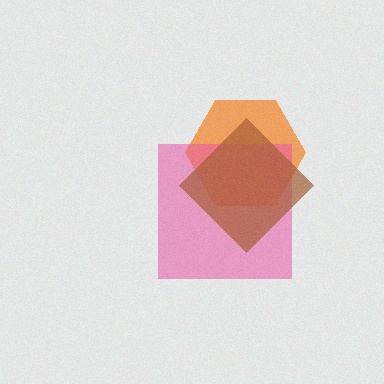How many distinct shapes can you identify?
There are 3 distinct shapes: an orange hexagon, a pink square, a brown diamond.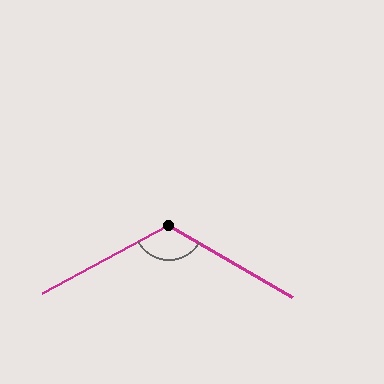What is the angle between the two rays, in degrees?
Approximately 121 degrees.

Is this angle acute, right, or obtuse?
It is obtuse.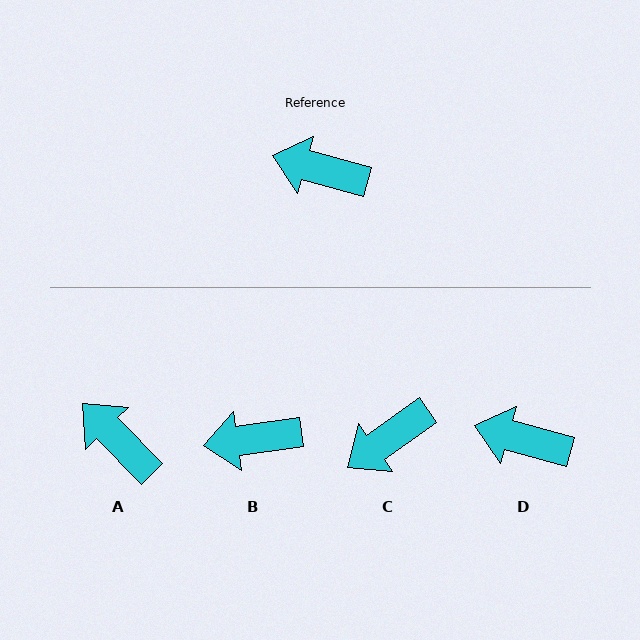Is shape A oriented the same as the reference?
No, it is off by about 29 degrees.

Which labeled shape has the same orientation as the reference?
D.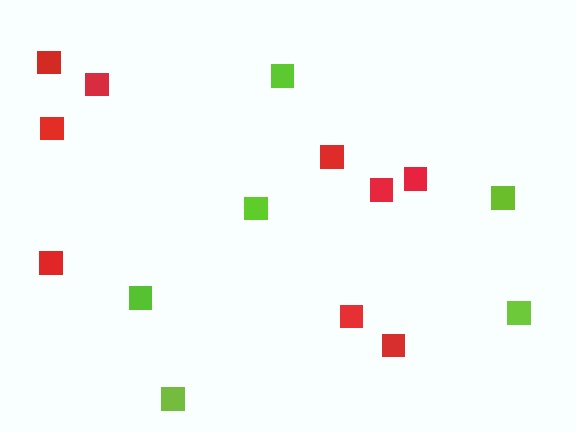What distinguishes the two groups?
There are 2 groups: one group of red squares (9) and one group of lime squares (6).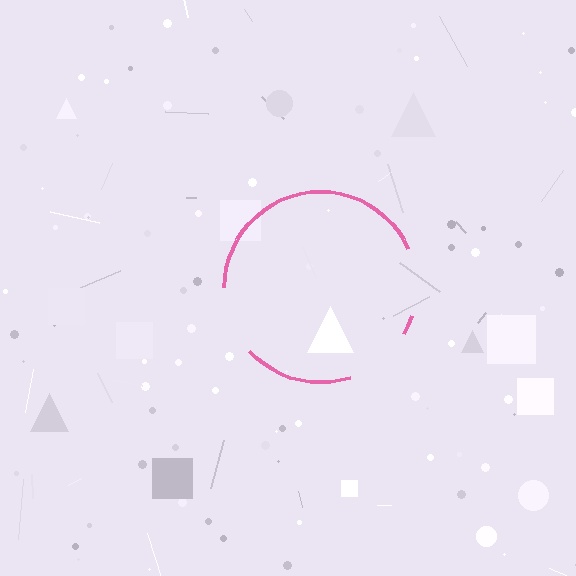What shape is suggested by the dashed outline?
The dashed outline suggests a circle.